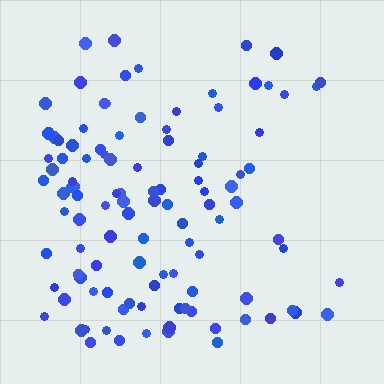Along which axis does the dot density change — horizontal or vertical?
Horizontal.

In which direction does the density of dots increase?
From right to left, with the left side densest.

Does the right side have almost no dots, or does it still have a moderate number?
Still a moderate number, just noticeably fewer than the left.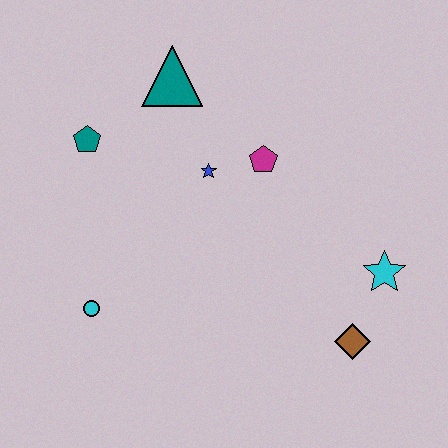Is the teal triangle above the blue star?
Yes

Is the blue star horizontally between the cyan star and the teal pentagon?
Yes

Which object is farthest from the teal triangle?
The brown diamond is farthest from the teal triangle.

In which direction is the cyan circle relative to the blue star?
The cyan circle is below the blue star.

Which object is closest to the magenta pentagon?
The blue star is closest to the magenta pentagon.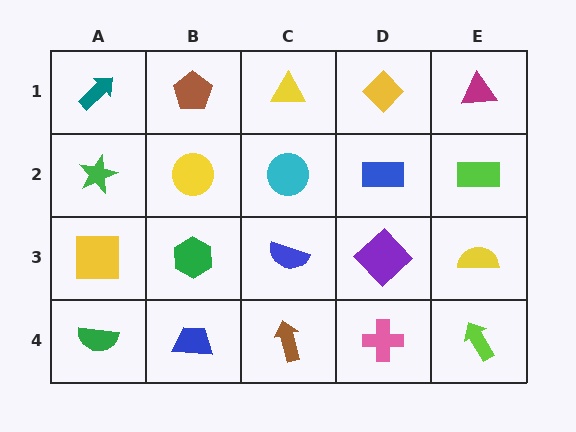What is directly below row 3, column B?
A blue trapezoid.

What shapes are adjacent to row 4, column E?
A yellow semicircle (row 3, column E), a pink cross (row 4, column D).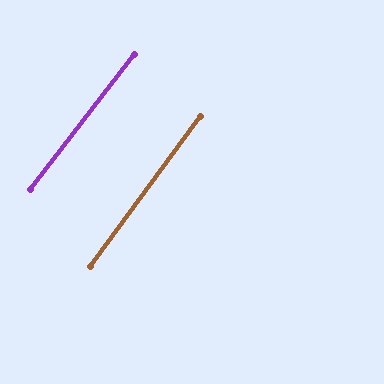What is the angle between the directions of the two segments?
Approximately 1 degree.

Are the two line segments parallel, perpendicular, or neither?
Parallel — their directions differ by only 1.5°.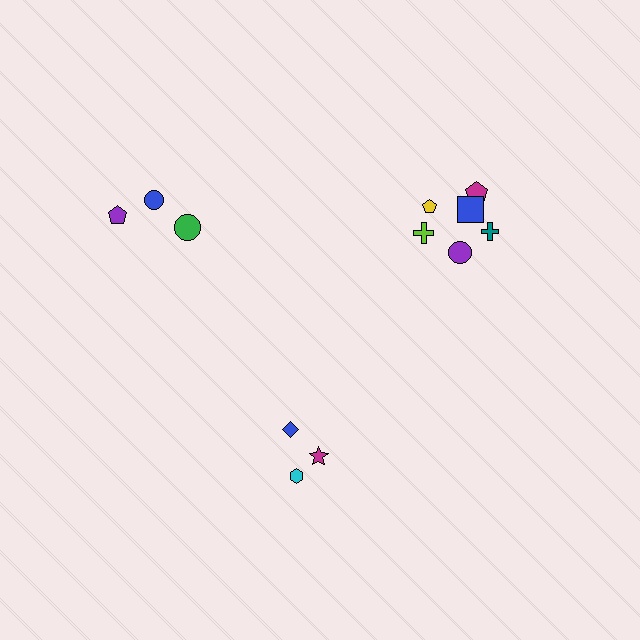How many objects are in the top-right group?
There are 6 objects.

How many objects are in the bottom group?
There are 3 objects.